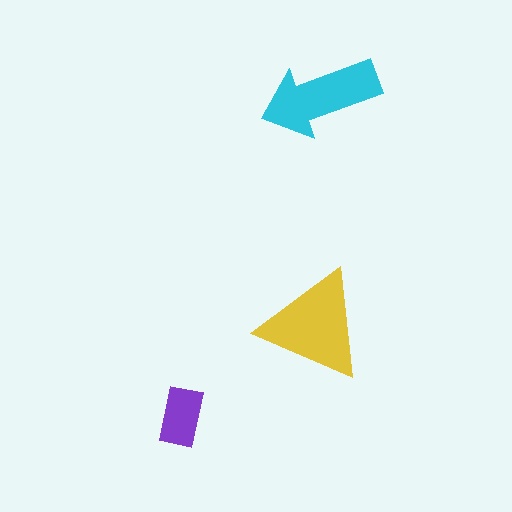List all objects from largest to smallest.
The yellow triangle, the cyan arrow, the purple rectangle.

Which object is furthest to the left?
The purple rectangle is leftmost.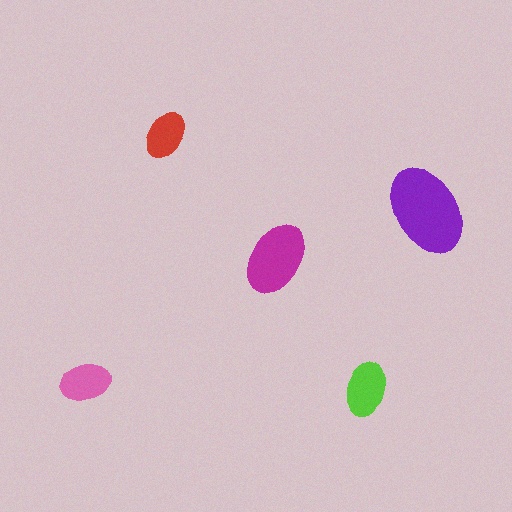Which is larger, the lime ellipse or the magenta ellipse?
The magenta one.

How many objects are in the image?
There are 5 objects in the image.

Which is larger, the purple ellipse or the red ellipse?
The purple one.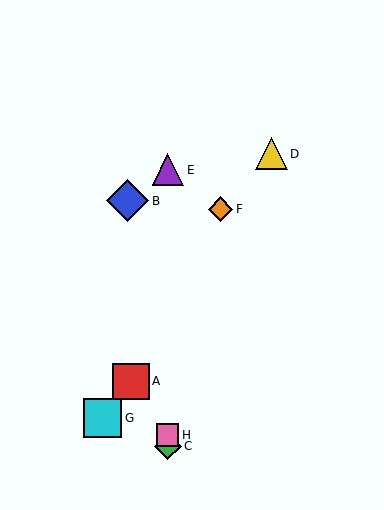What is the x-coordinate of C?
Object C is at x≈168.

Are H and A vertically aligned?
No, H is at x≈168 and A is at x≈131.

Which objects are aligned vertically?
Objects C, E, H are aligned vertically.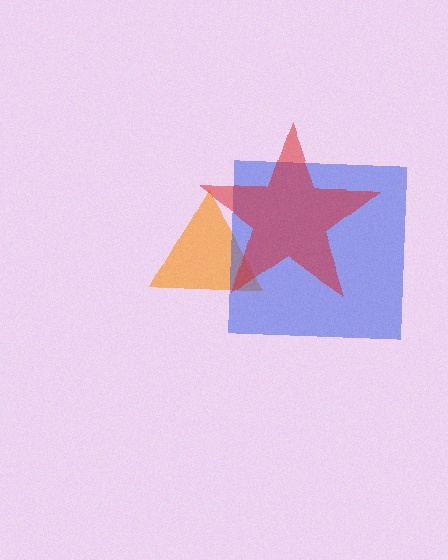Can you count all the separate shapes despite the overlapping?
Yes, there are 3 separate shapes.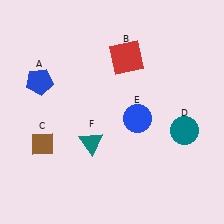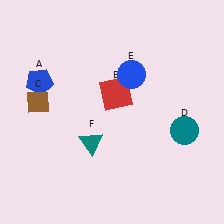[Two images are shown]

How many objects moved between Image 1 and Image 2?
3 objects moved between the two images.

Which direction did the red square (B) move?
The red square (B) moved down.